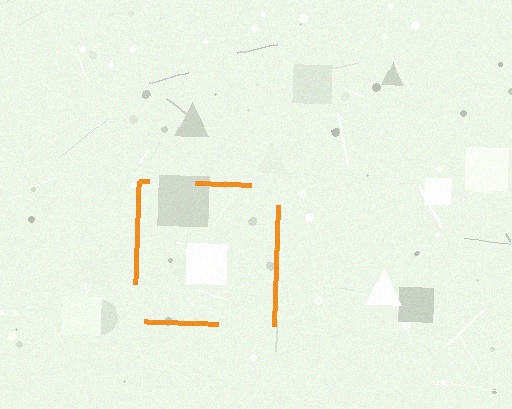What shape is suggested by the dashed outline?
The dashed outline suggests a square.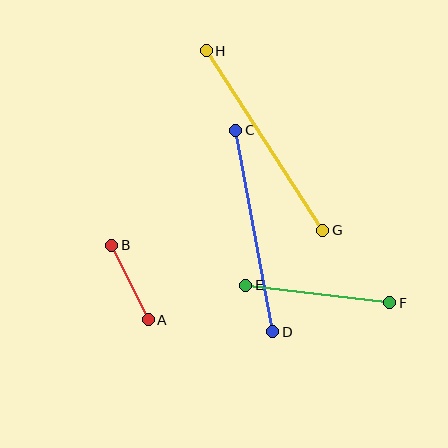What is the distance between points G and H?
The distance is approximately 214 pixels.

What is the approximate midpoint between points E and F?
The midpoint is at approximately (318, 294) pixels.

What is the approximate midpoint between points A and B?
The midpoint is at approximately (130, 282) pixels.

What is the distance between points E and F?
The distance is approximately 145 pixels.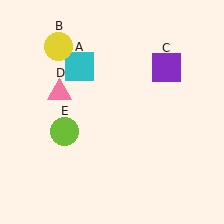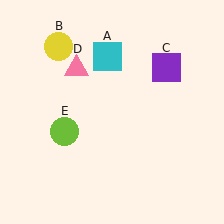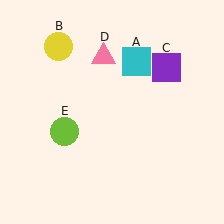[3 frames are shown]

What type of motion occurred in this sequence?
The cyan square (object A), pink triangle (object D) rotated clockwise around the center of the scene.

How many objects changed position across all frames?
2 objects changed position: cyan square (object A), pink triangle (object D).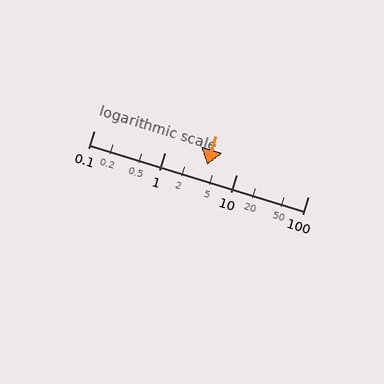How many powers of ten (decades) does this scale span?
The scale spans 3 decades, from 0.1 to 100.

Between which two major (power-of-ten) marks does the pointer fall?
The pointer is between 1 and 10.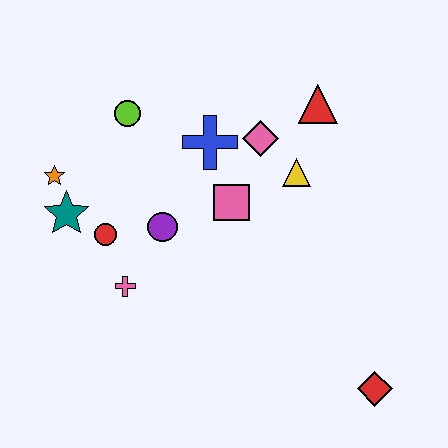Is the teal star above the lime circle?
No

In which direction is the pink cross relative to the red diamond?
The pink cross is to the left of the red diamond.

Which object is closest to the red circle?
The teal star is closest to the red circle.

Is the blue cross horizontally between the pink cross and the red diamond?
Yes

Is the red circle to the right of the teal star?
Yes